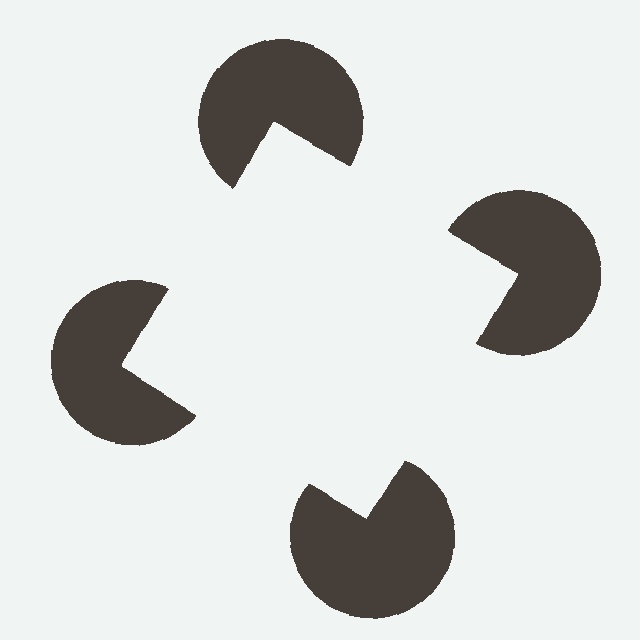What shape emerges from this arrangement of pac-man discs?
An illusory square — its edges are inferred from the aligned wedge cuts in the pac-man discs, not physically drawn.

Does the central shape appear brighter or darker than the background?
It typically appears slightly brighter than the background, even though no actual brightness change is drawn.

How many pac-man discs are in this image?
There are 4 — one at each vertex of the illusory square.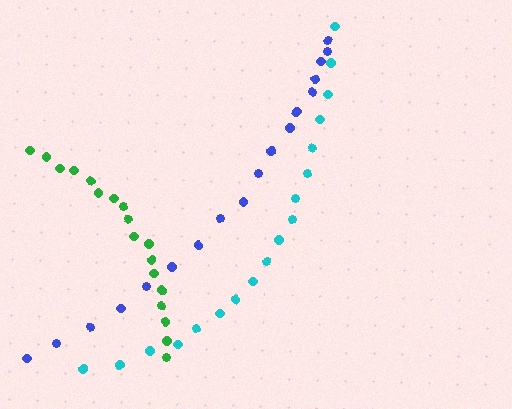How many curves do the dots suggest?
There are 3 distinct paths.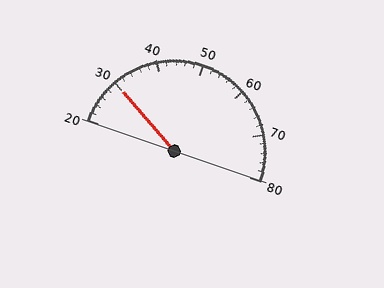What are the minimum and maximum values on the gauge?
The gauge ranges from 20 to 80.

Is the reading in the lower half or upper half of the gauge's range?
The reading is in the lower half of the range (20 to 80).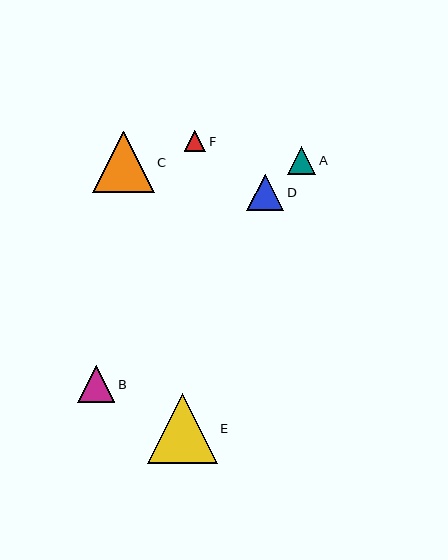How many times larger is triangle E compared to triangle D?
Triangle E is approximately 1.9 times the size of triangle D.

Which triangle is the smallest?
Triangle F is the smallest with a size of approximately 21 pixels.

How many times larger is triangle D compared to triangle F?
Triangle D is approximately 1.7 times the size of triangle F.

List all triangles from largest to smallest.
From largest to smallest: E, C, B, D, A, F.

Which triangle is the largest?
Triangle E is the largest with a size of approximately 70 pixels.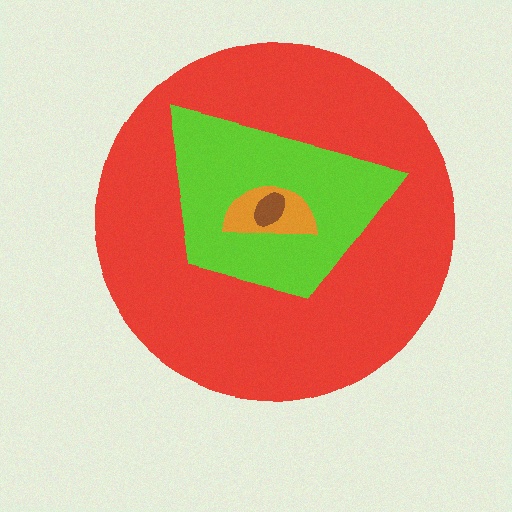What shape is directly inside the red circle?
The lime trapezoid.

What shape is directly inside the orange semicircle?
The brown ellipse.